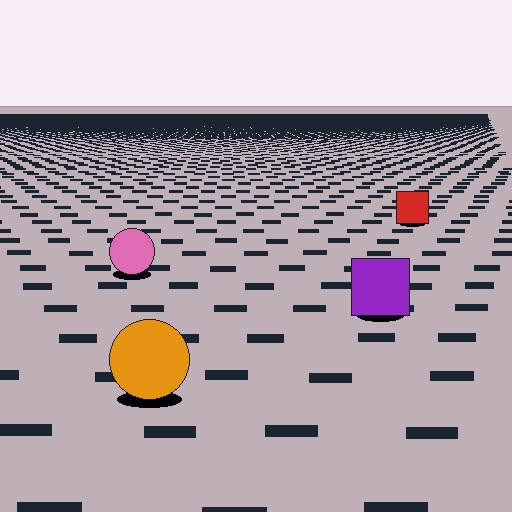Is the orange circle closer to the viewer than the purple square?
Yes. The orange circle is closer — you can tell from the texture gradient: the ground texture is coarser near it.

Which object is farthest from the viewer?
The red square is farthest from the viewer. It appears smaller and the ground texture around it is denser.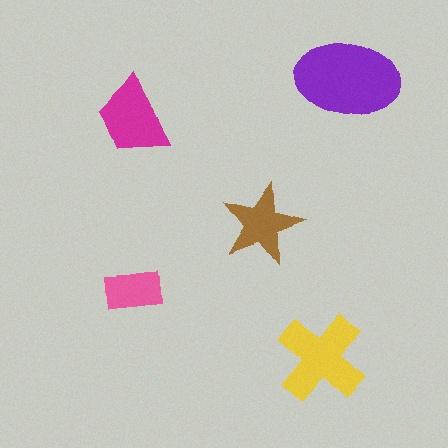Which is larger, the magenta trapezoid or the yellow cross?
The yellow cross.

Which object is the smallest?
The pink rectangle.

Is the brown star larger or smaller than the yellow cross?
Smaller.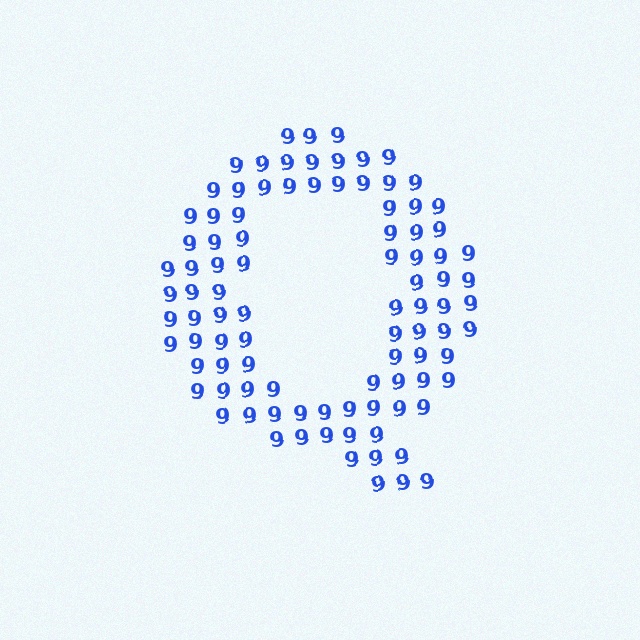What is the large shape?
The large shape is the letter Q.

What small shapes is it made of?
It is made of small digit 9's.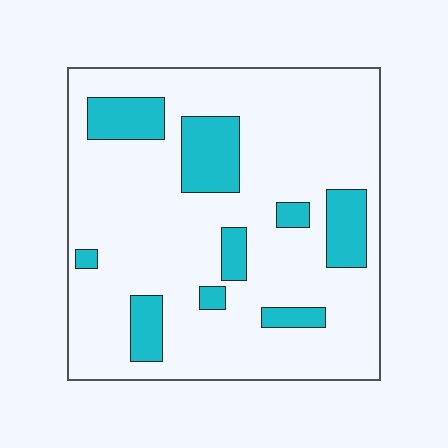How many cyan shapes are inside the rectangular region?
9.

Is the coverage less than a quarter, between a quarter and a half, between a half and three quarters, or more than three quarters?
Less than a quarter.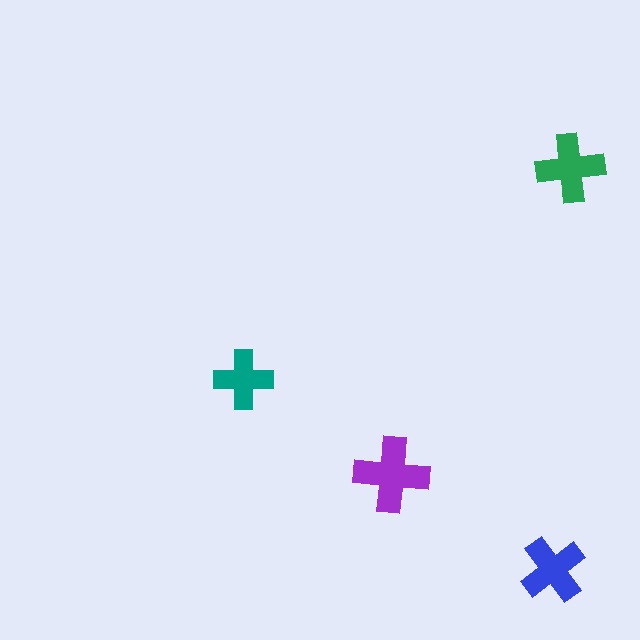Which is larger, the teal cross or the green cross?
The green one.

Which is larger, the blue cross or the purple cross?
The purple one.